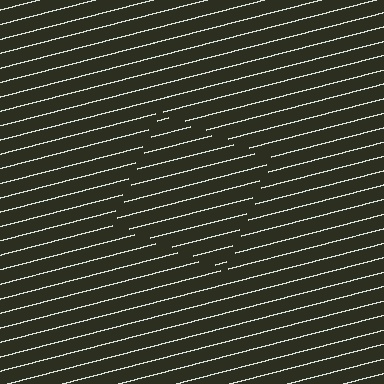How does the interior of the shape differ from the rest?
The interior of the shape contains the same grating, shifted by half a period — the contour is defined by the phase discontinuity where line-ends from the inner and outer gratings abut.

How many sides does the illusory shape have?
4 sides — the line-ends trace a square.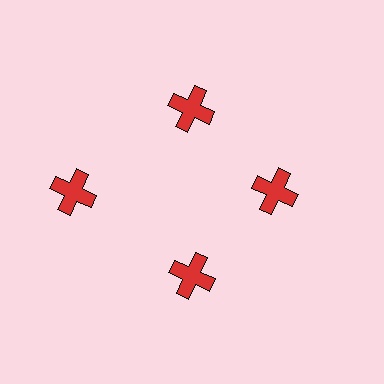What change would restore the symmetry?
The symmetry would be restored by moving it inward, back onto the ring so that all 4 crosses sit at equal angles and equal distance from the center.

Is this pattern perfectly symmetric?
No. The 4 red crosses are arranged in a ring, but one element near the 9 o'clock position is pushed outward from the center, breaking the 4-fold rotational symmetry.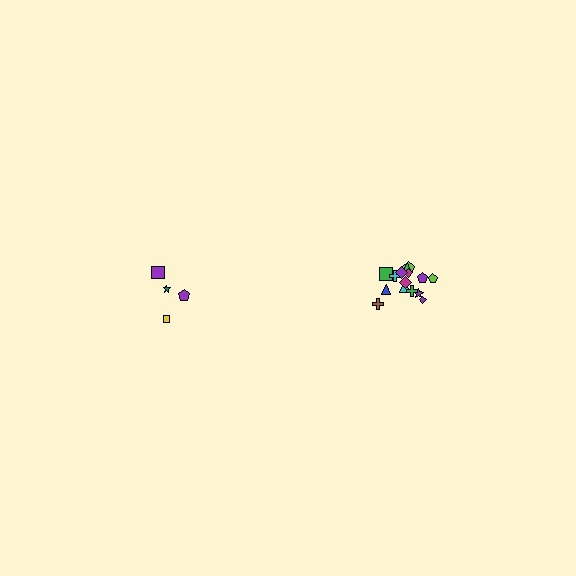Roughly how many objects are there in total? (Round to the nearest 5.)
Roughly 20 objects in total.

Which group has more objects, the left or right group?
The right group.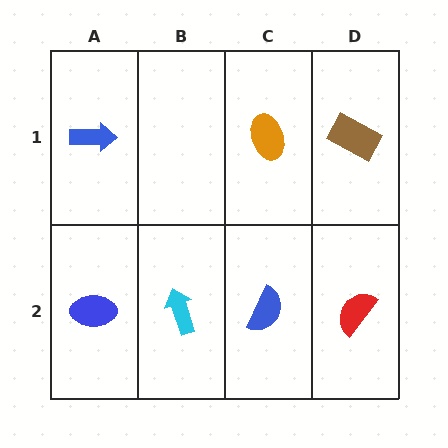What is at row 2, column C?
A blue semicircle.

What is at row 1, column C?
An orange ellipse.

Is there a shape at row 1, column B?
No, that cell is empty.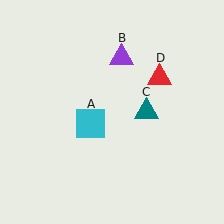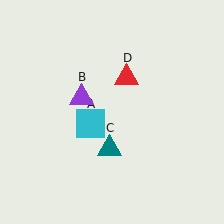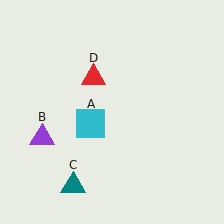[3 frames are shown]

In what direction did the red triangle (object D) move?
The red triangle (object D) moved left.